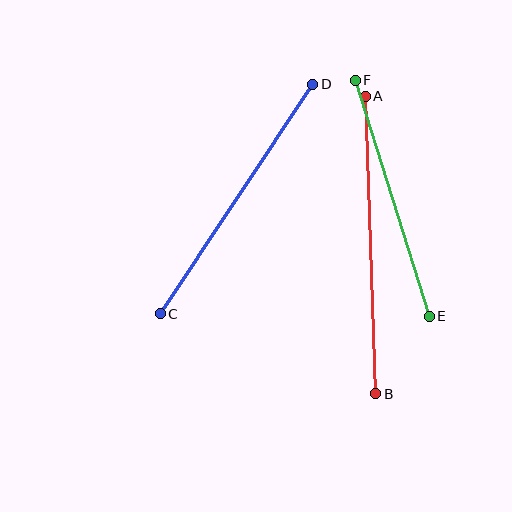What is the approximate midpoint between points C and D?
The midpoint is at approximately (236, 199) pixels.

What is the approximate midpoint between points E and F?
The midpoint is at approximately (392, 198) pixels.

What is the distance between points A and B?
The distance is approximately 297 pixels.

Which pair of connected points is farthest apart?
Points A and B are farthest apart.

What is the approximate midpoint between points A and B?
The midpoint is at approximately (371, 245) pixels.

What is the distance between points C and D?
The distance is approximately 276 pixels.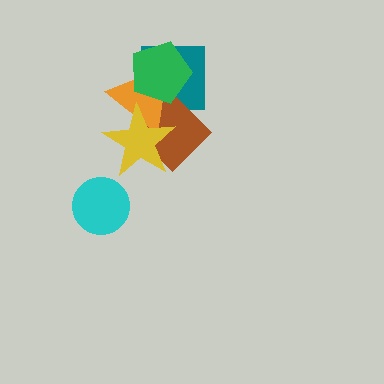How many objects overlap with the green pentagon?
3 objects overlap with the green pentagon.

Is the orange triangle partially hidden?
Yes, it is partially covered by another shape.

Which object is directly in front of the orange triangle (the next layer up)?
The green pentagon is directly in front of the orange triangle.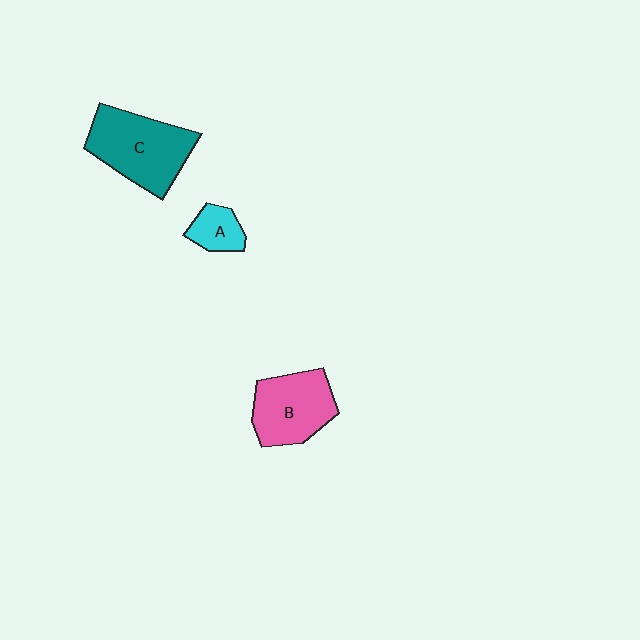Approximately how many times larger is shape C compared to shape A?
Approximately 3.0 times.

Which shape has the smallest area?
Shape A (cyan).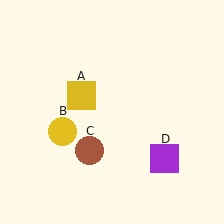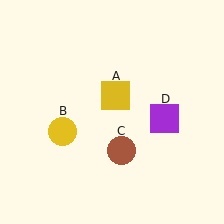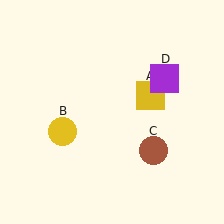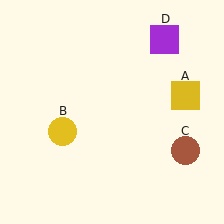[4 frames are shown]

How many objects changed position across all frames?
3 objects changed position: yellow square (object A), brown circle (object C), purple square (object D).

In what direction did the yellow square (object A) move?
The yellow square (object A) moved right.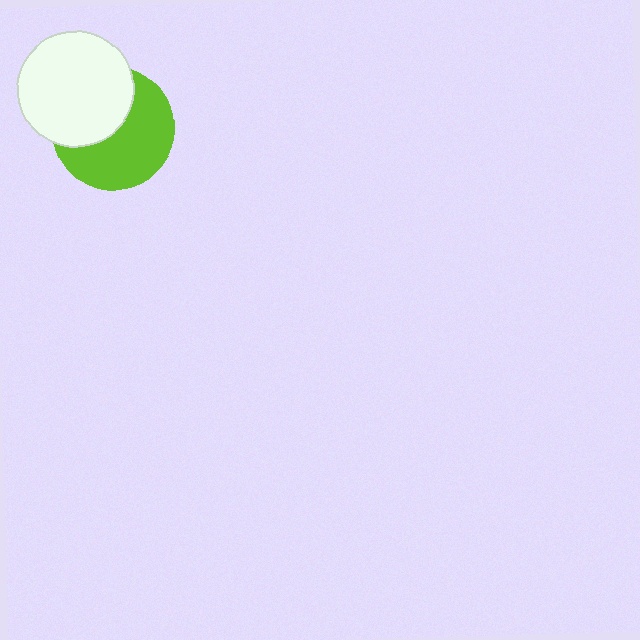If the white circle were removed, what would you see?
You would see the complete lime circle.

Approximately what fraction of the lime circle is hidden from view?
Roughly 42% of the lime circle is hidden behind the white circle.